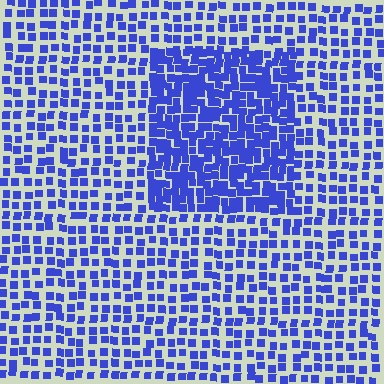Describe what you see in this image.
The image contains small blue elements arranged at two different densities. A rectangle-shaped region is visible where the elements are more densely packed than the surrounding area.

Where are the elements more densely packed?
The elements are more densely packed inside the rectangle boundary.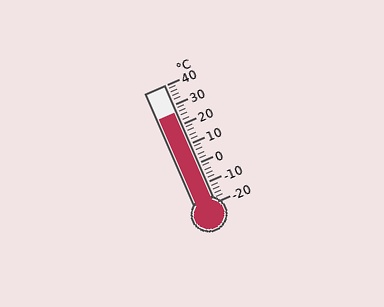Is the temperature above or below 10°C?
The temperature is above 10°C.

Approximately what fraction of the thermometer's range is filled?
The thermometer is filled to approximately 75% of its range.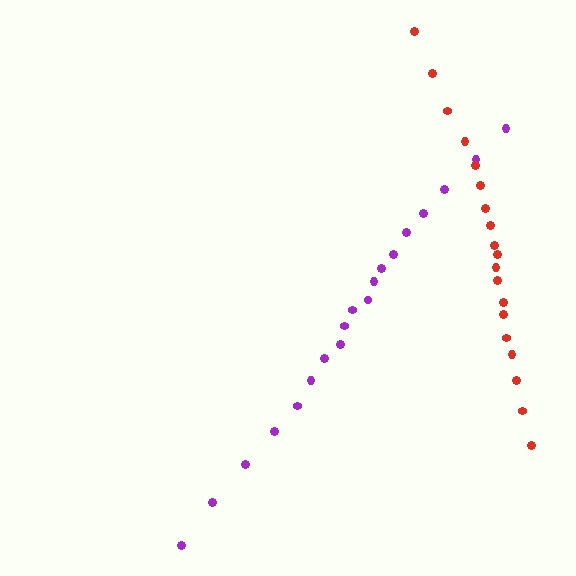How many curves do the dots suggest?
There are 2 distinct paths.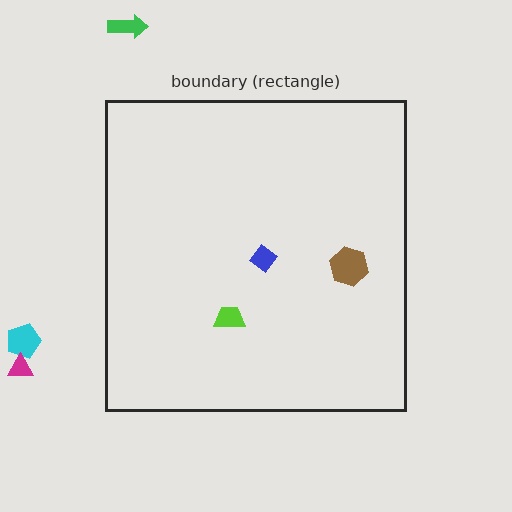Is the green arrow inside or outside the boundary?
Outside.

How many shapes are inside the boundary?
3 inside, 3 outside.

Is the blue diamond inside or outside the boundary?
Inside.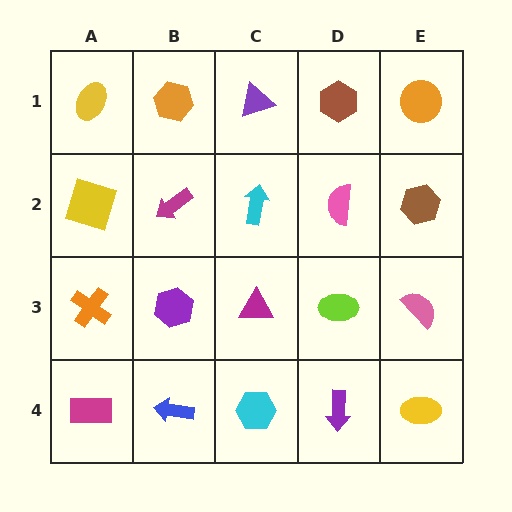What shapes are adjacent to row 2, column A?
A yellow ellipse (row 1, column A), an orange cross (row 3, column A), a magenta arrow (row 2, column B).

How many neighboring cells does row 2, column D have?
4.